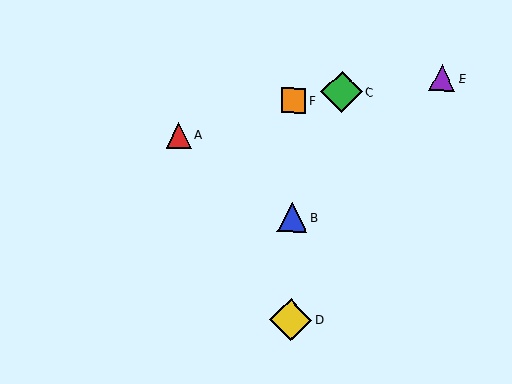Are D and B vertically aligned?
Yes, both are at x≈291.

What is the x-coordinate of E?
Object E is at x≈442.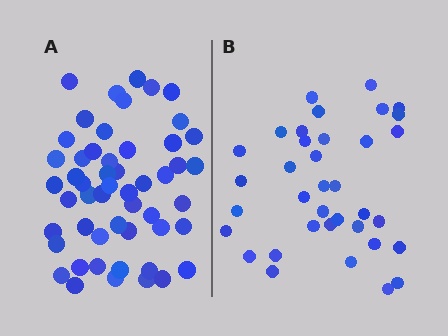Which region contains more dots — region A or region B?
Region A (the left region) has more dots.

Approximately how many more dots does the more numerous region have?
Region A has approximately 15 more dots than region B.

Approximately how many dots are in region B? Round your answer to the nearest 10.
About 40 dots. (The exact count is 36, which rounds to 40.)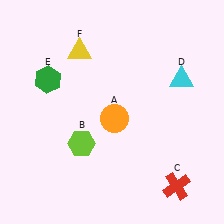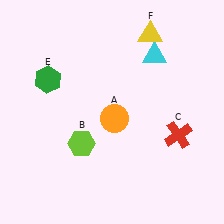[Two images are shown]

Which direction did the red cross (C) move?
The red cross (C) moved up.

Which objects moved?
The objects that moved are: the red cross (C), the cyan triangle (D), the yellow triangle (F).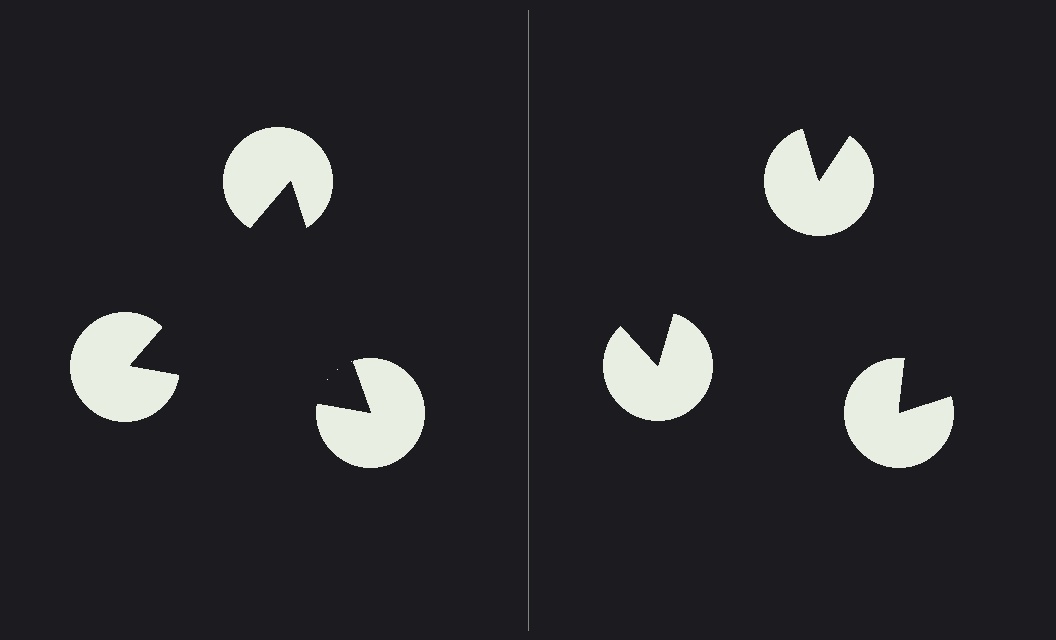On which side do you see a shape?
An illusory triangle appears on the left side. On the right side the wedge cuts are rotated, so no coherent shape forms.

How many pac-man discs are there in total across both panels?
6 — 3 on each side.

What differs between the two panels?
The pac-man discs are positioned identically on both sides; only the wedge orientations differ. On the left they align to a triangle; on the right they are misaligned.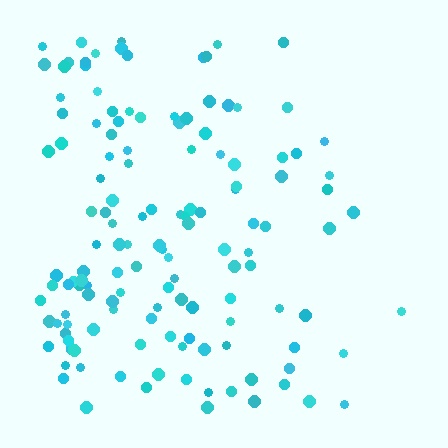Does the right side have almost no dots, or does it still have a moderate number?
Still a moderate number, just noticeably fewer than the left.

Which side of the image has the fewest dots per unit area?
The right.